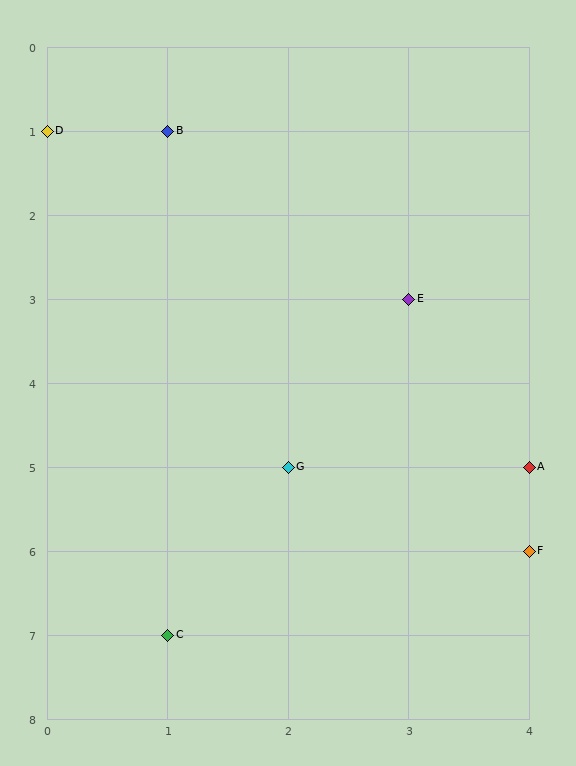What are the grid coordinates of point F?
Point F is at grid coordinates (4, 6).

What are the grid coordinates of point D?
Point D is at grid coordinates (0, 1).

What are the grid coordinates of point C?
Point C is at grid coordinates (1, 7).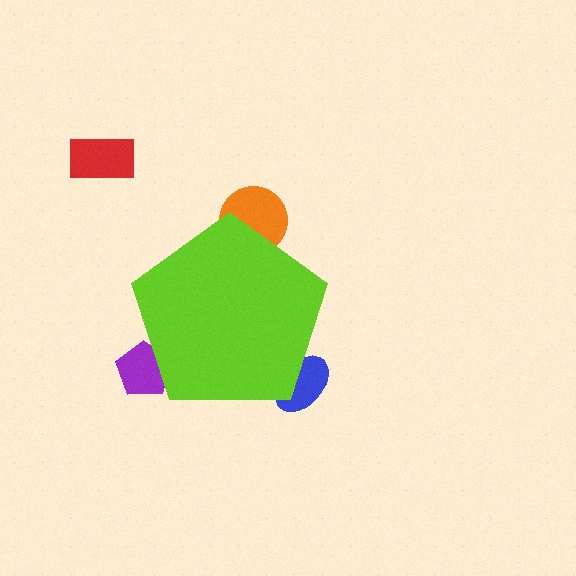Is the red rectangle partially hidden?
No, the red rectangle is fully visible.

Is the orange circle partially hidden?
Yes, the orange circle is partially hidden behind the lime pentagon.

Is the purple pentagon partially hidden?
Yes, the purple pentagon is partially hidden behind the lime pentagon.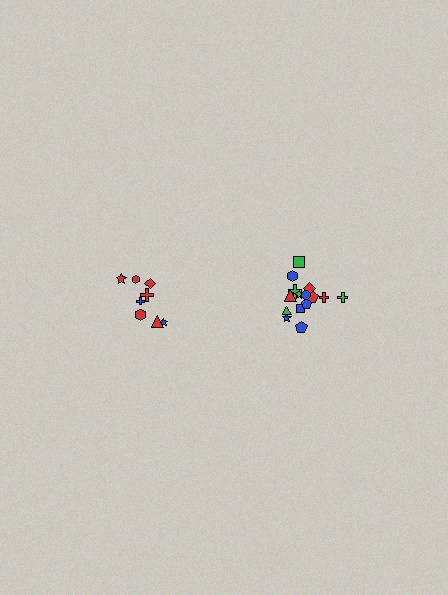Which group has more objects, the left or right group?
The right group.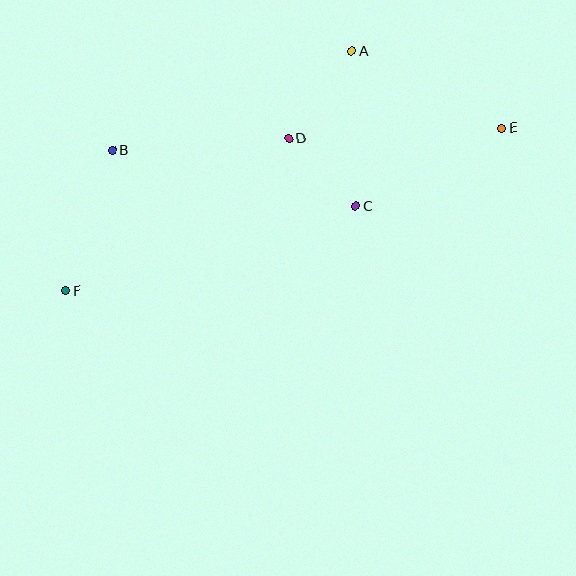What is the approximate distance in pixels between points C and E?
The distance between C and E is approximately 165 pixels.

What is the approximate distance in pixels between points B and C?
The distance between B and C is approximately 250 pixels.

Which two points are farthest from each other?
Points E and F are farthest from each other.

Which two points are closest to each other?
Points C and D are closest to each other.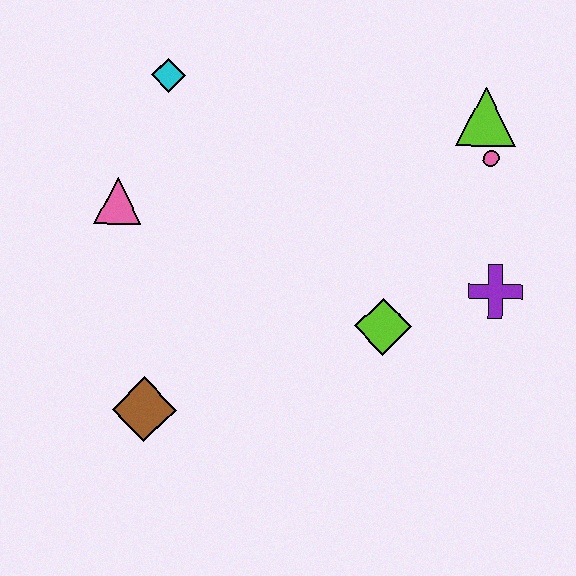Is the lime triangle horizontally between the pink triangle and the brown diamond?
No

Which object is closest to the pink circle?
The lime triangle is closest to the pink circle.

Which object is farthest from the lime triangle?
The brown diamond is farthest from the lime triangle.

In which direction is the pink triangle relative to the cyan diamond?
The pink triangle is below the cyan diamond.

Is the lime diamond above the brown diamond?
Yes